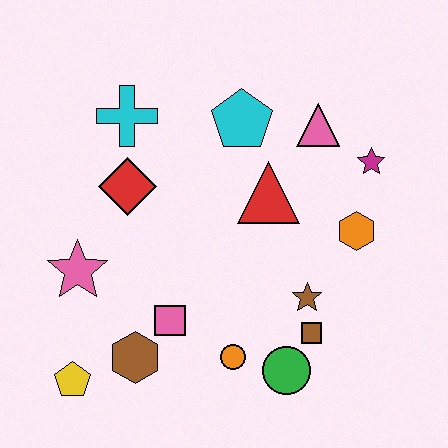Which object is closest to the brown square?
The brown star is closest to the brown square.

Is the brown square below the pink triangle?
Yes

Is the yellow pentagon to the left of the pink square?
Yes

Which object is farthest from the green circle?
The cyan cross is farthest from the green circle.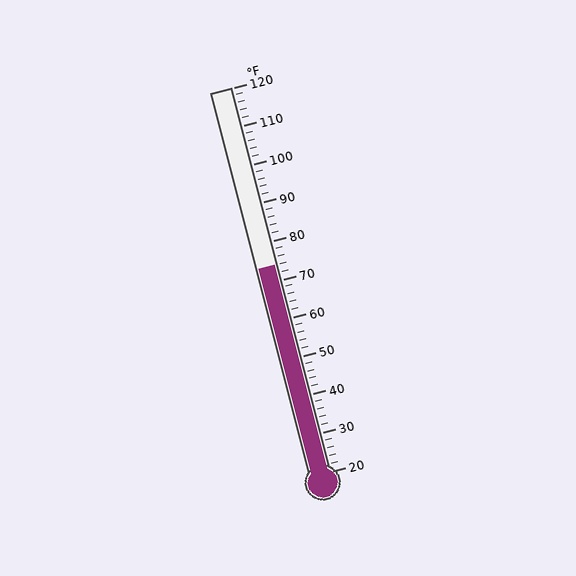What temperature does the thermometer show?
The thermometer shows approximately 74°F.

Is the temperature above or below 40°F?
The temperature is above 40°F.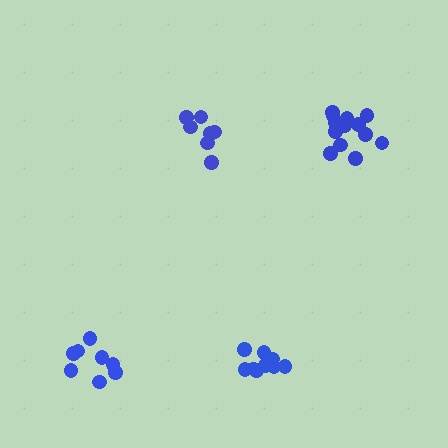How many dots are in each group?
Group 1: 10 dots, Group 2: 14 dots, Group 3: 8 dots, Group 4: 8 dots (40 total).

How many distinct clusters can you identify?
There are 4 distinct clusters.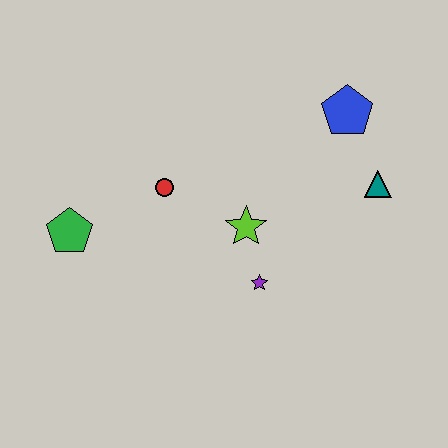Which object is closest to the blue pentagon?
The teal triangle is closest to the blue pentagon.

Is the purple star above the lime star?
No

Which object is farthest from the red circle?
The teal triangle is farthest from the red circle.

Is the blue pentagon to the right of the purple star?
Yes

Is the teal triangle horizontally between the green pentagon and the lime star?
No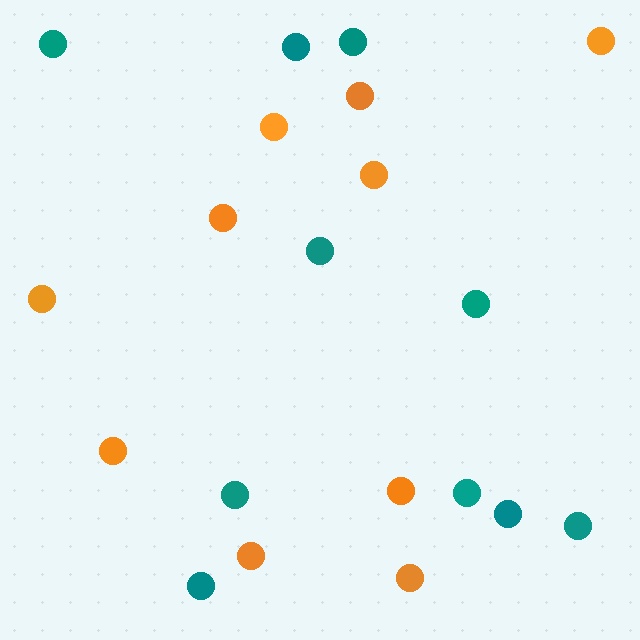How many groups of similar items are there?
There are 2 groups: one group of teal circles (10) and one group of orange circles (10).